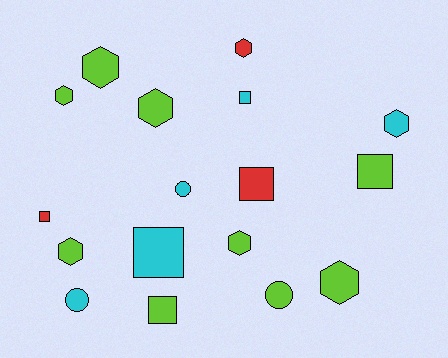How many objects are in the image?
There are 17 objects.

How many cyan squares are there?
There are 2 cyan squares.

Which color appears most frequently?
Lime, with 9 objects.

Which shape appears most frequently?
Hexagon, with 8 objects.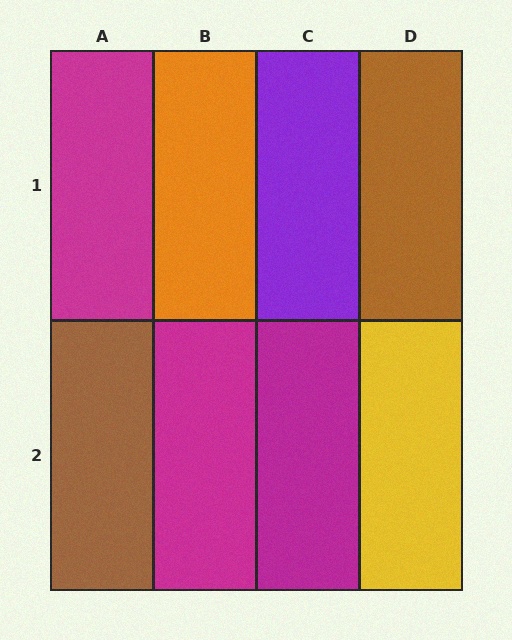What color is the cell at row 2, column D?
Yellow.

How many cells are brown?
2 cells are brown.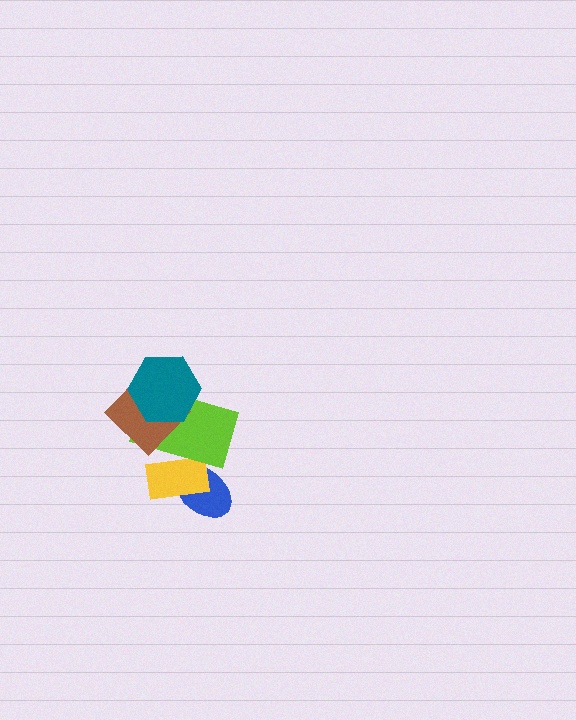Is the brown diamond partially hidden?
Yes, it is partially covered by another shape.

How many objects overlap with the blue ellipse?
2 objects overlap with the blue ellipse.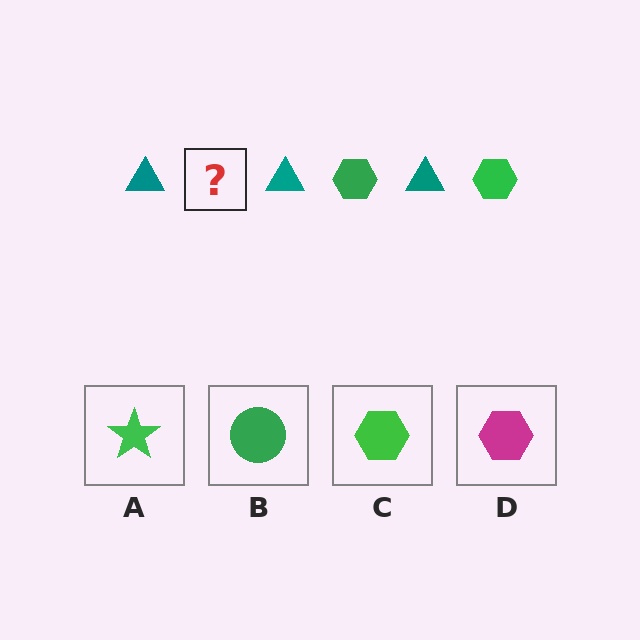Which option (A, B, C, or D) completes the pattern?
C.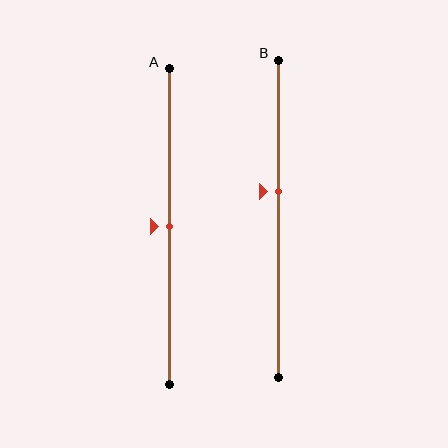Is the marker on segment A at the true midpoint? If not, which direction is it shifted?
Yes, the marker on segment A is at the true midpoint.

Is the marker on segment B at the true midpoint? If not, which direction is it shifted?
No, the marker on segment B is shifted upward by about 8% of the segment length.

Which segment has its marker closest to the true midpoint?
Segment A has its marker closest to the true midpoint.